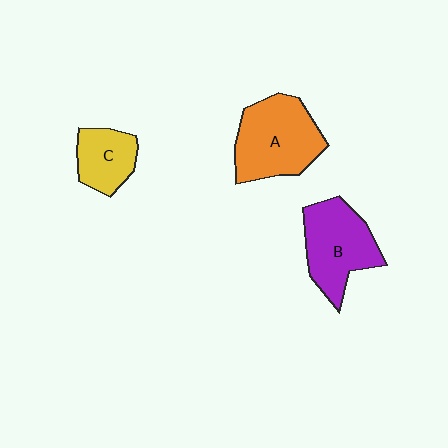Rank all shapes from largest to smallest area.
From largest to smallest: A (orange), B (purple), C (yellow).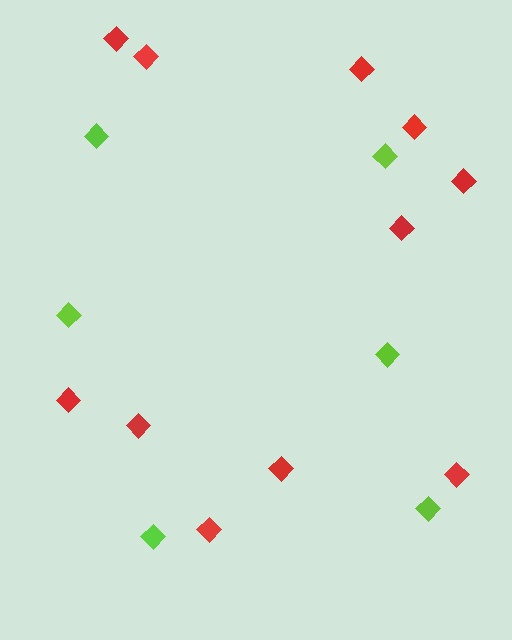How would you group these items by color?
There are 2 groups: one group of red diamonds (11) and one group of lime diamonds (6).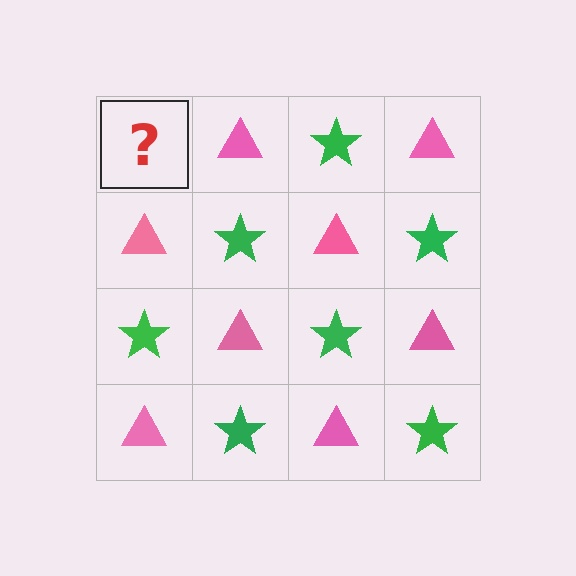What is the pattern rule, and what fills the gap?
The rule is that it alternates green star and pink triangle in a checkerboard pattern. The gap should be filled with a green star.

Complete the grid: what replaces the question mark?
The question mark should be replaced with a green star.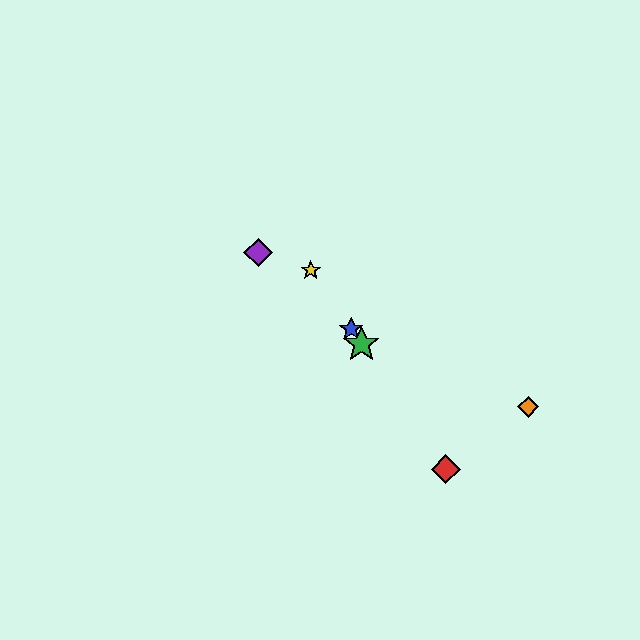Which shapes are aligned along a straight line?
The red diamond, the blue star, the green star, the yellow star are aligned along a straight line.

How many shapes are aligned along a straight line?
4 shapes (the red diamond, the blue star, the green star, the yellow star) are aligned along a straight line.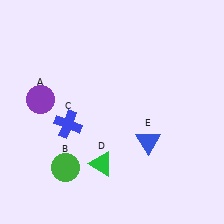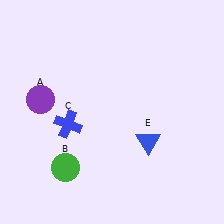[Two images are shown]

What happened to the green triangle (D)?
The green triangle (D) was removed in Image 2. It was in the bottom-left area of Image 1.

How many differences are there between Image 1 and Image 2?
There is 1 difference between the two images.